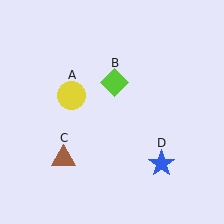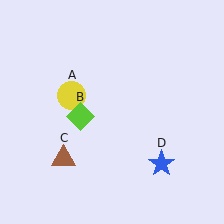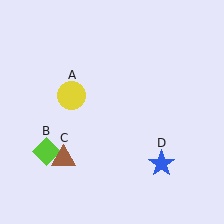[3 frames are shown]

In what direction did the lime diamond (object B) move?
The lime diamond (object B) moved down and to the left.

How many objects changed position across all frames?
1 object changed position: lime diamond (object B).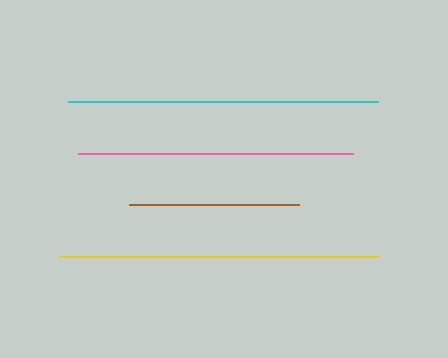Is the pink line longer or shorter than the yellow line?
The yellow line is longer than the pink line.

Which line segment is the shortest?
The brown line is the shortest at approximately 170 pixels.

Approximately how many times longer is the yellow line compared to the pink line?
The yellow line is approximately 1.2 times the length of the pink line.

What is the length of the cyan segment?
The cyan segment is approximately 310 pixels long.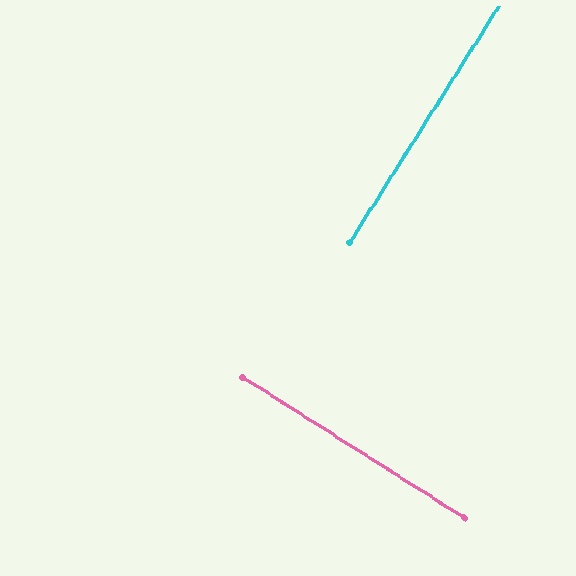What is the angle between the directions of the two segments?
Approximately 90 degrees.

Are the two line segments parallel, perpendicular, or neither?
Perpendicular — they meet at approximately 90°.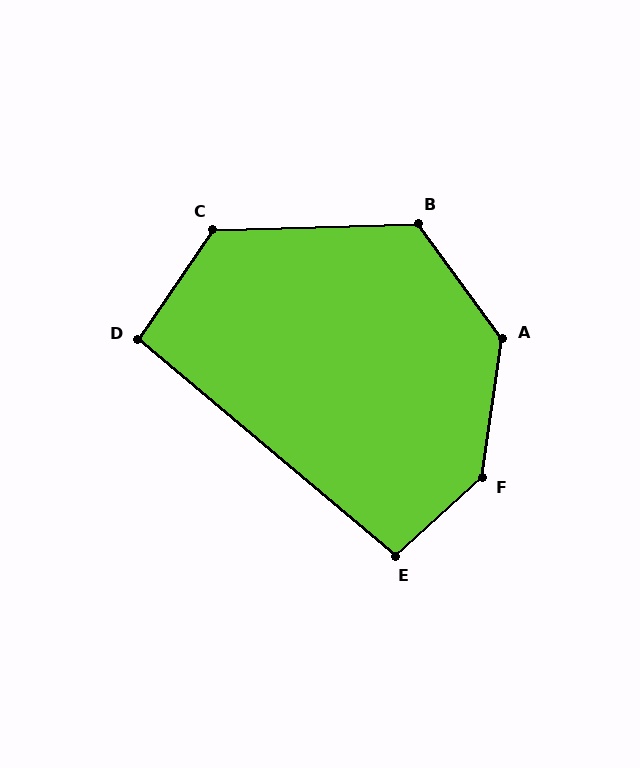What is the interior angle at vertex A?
Approximately 136 degrees (obtuse).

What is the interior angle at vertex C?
Approximately 126 degrees (obtuse).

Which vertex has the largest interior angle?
F, at approximately 140 degrees.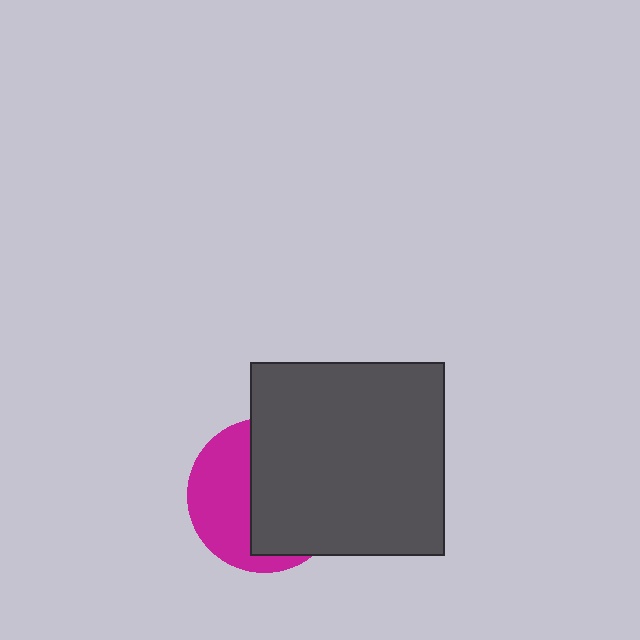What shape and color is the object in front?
The object in front is a dark gray square.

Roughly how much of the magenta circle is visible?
A small part of it is visible (roughly 42%).